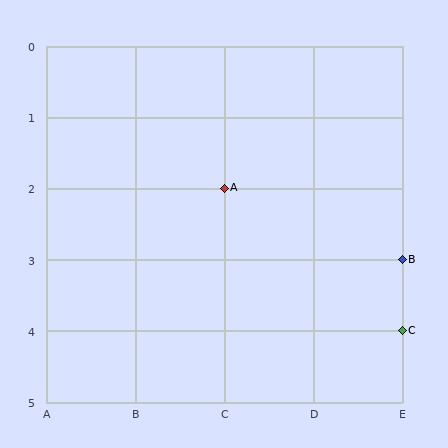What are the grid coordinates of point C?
Point C is at grid coordinates (E, 4).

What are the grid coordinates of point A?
Point A is at grid coordinates (C, 2).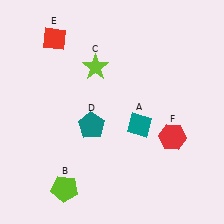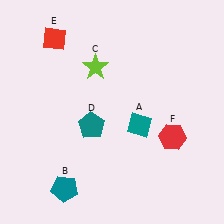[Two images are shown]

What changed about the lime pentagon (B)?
In Image 1, B is lime. In Image 2, it changed to teal.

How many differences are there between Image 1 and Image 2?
There is 1 difference between the two images.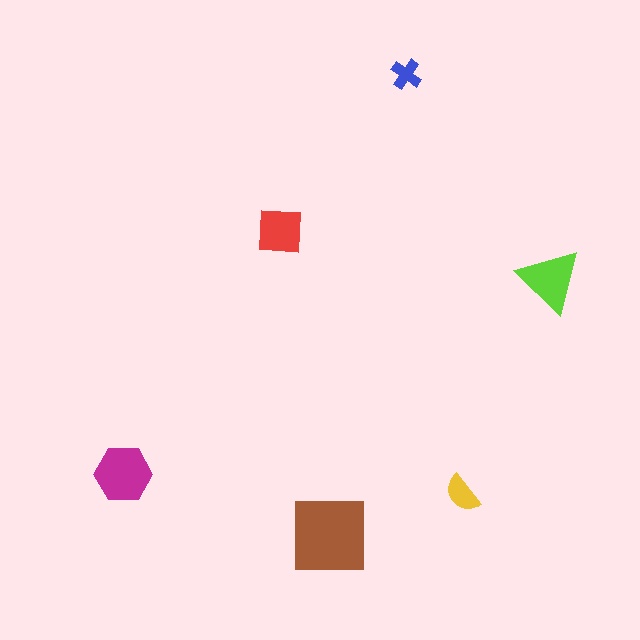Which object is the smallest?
The blue cross.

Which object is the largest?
The brown square.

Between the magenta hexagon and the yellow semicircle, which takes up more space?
The magenta hexagon.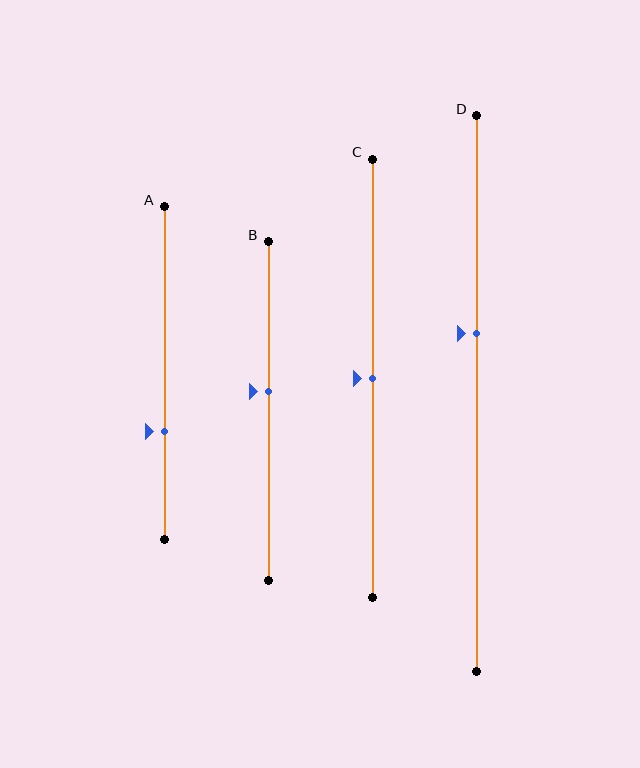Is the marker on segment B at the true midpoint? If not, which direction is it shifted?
No, the marker on segment B is shifted upward by about 6% of the segment length.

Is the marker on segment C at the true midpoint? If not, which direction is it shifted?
Yes, the marker on segment C is at the true midpoint.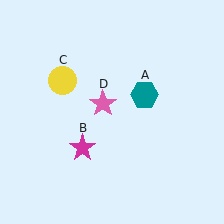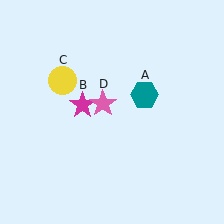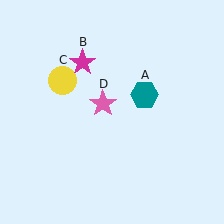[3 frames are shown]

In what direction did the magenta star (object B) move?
The magenta star (object B) moved up.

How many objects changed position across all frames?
1 object changed position: magenta star (object B).